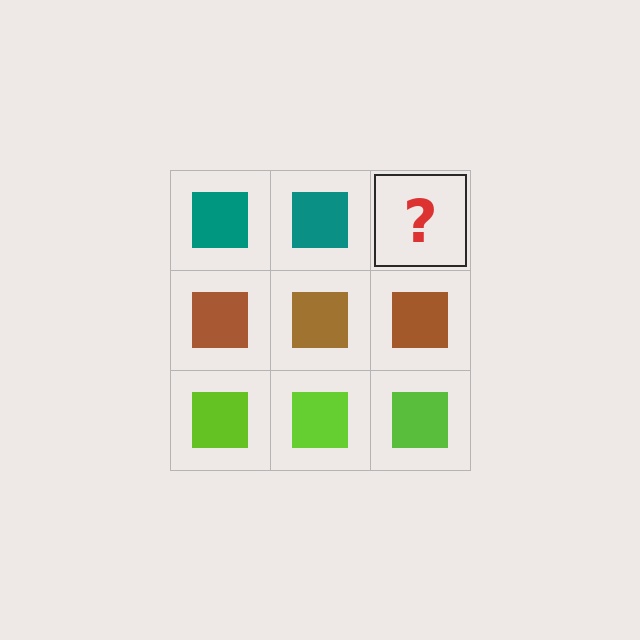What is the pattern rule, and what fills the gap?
The rule is that each row has a consistent color. The gap should be filled with a teal square.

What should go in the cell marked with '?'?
The missing cell should contain a teal square.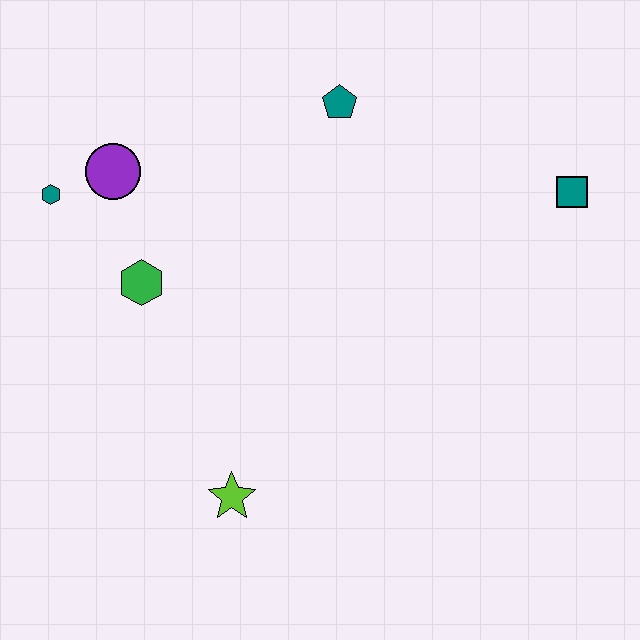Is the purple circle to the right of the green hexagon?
No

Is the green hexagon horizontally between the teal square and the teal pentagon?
No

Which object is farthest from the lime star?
The teal square is farthest from the lime star.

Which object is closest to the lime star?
The green hexagon is closest to the lime star.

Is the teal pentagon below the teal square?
No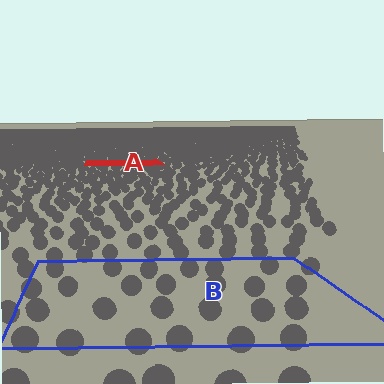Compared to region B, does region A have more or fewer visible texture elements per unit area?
Region A has more texture elements per unit area — they are packed more densely because it is farther away.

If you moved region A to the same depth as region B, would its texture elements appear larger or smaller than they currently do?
They would appear larger. At a closer depth, the same texture elements are projected at a bigger on-screen size.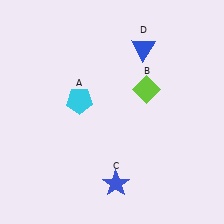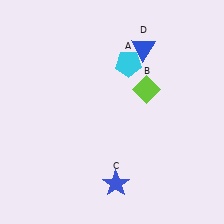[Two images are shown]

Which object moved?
The cyan pentagon (A) moved right.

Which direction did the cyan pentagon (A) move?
The cyan pentagon (A) moved right.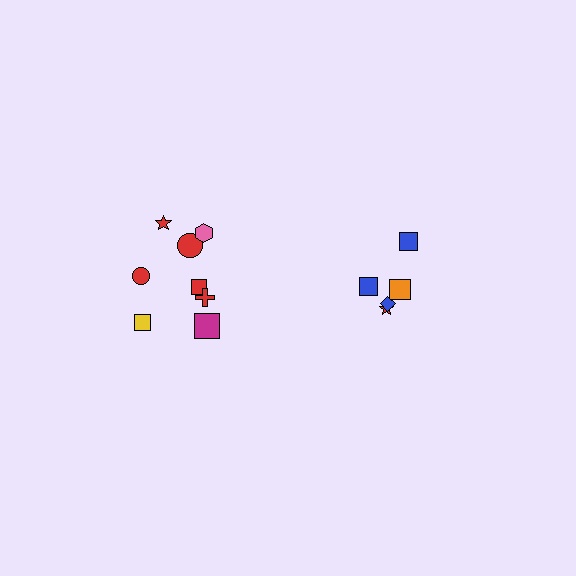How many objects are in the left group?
There are 8 objects.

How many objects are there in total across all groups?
There are 13 objects.